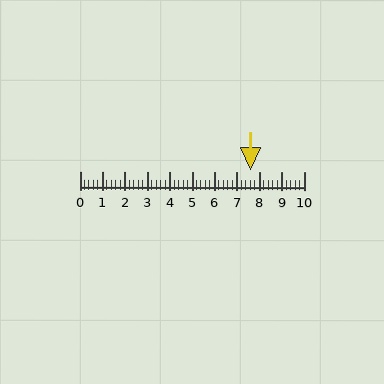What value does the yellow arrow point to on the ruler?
The yellow arrow points to approximately 7.6.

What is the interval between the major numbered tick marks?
The major tick marks are spaced 1 units apart.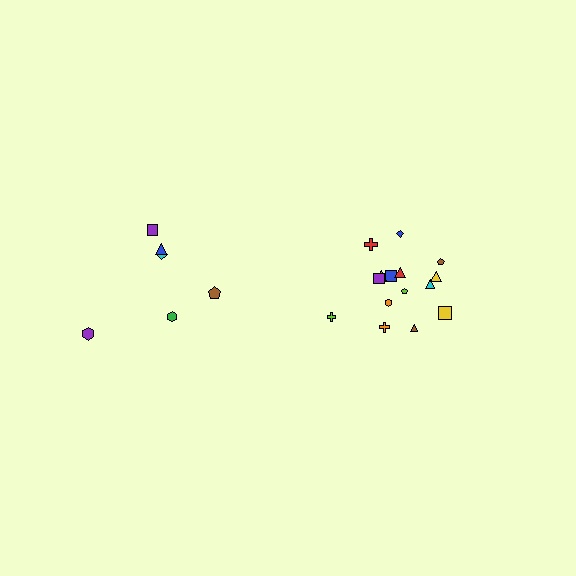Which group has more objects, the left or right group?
The right group.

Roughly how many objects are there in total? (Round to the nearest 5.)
Roughly 20 objects in total.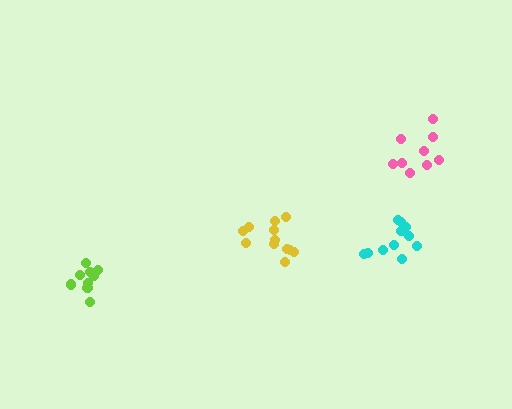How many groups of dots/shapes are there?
There are 4 groups.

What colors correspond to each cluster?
The clusters are colored: yellow, cyan, lime, pink.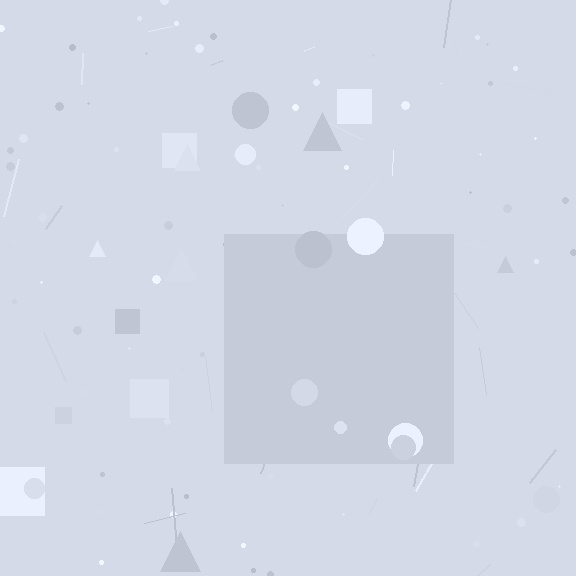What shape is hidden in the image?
A square is hidden in the image.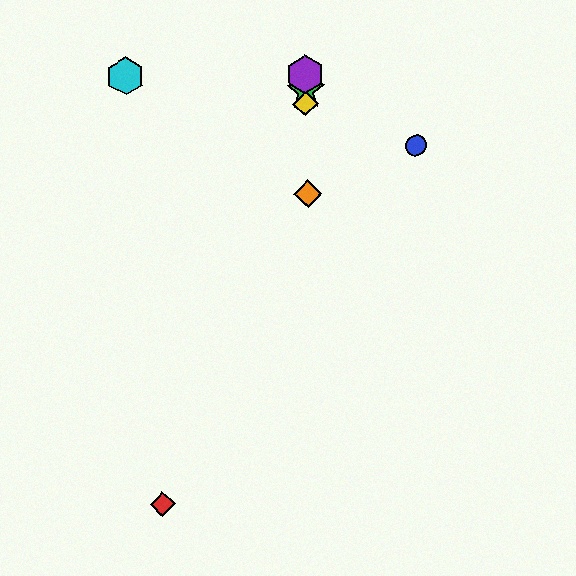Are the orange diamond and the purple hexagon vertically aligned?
Yes, both are at x≈308.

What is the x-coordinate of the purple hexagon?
The purple hexagon is at x≈305.